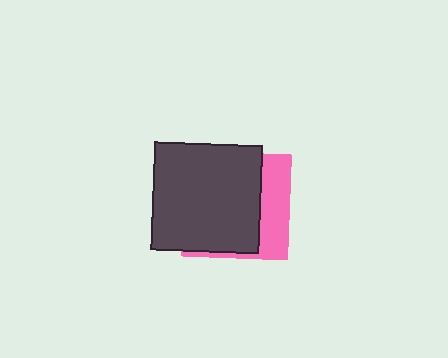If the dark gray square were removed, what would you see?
You would see the complete pink square.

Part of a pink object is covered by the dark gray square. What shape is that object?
It is a square.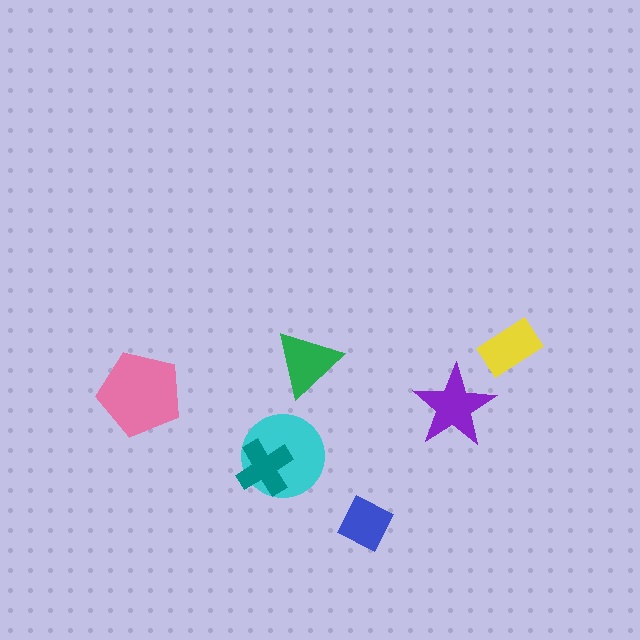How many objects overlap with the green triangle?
0 objects overlap with the green triangle.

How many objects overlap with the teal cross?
1 object overlaps with the teal cross.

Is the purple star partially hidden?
No, no other shape covers it.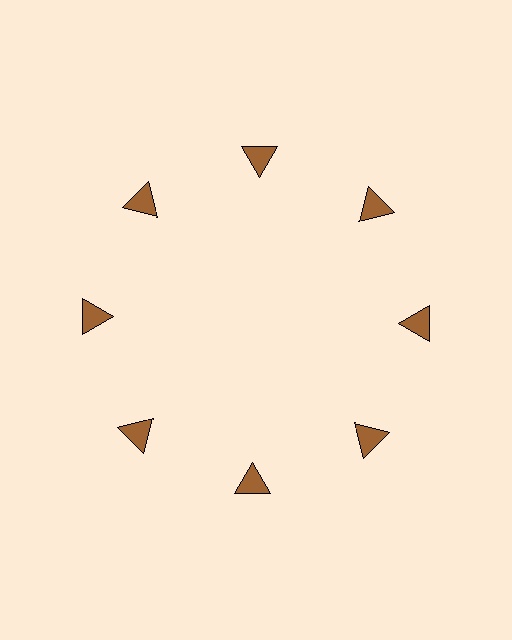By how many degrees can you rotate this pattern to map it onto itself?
The pattern maps onto itself every 45 degrees of rotation.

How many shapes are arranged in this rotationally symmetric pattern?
There are 8 shapes, arranged in 8 groups of 1.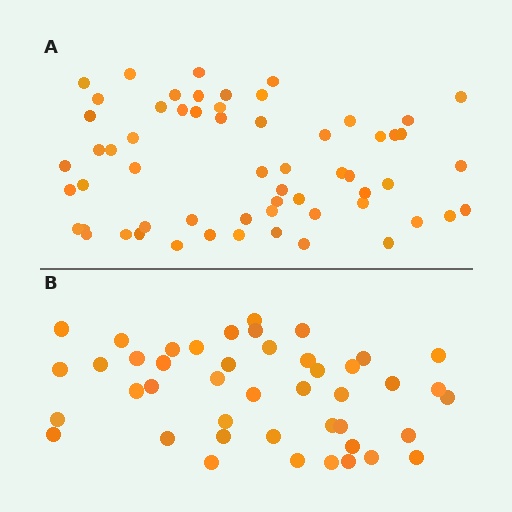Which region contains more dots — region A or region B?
Region A (the top region) has more dots.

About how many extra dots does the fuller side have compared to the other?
Region A has approximately 15 more dots than region B.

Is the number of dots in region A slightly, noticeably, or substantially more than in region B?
Region A has noticeably more, but not dramatically so. The ratio is roughly 1.4 to 1.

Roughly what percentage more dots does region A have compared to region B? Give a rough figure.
About 35% more.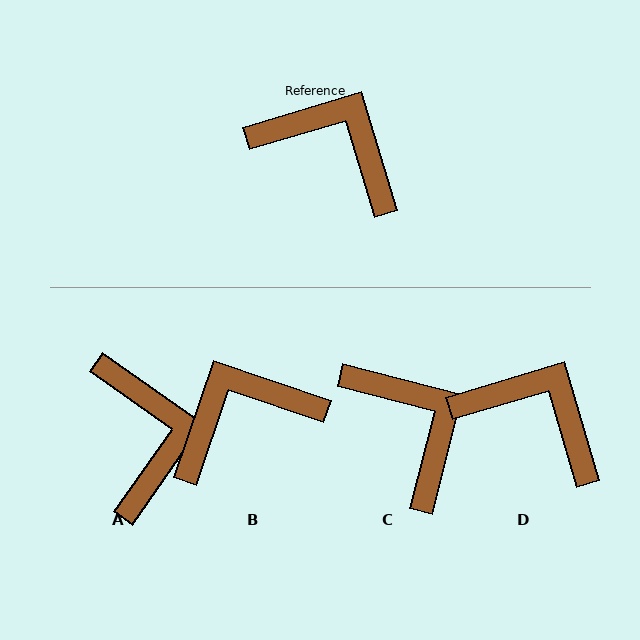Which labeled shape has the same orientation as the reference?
D.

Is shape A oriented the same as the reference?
No, it is off by about 52 degrees.